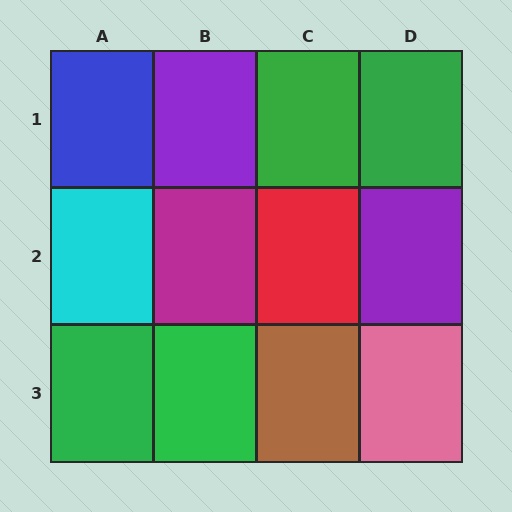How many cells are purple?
2 cells are purple.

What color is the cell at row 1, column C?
Green.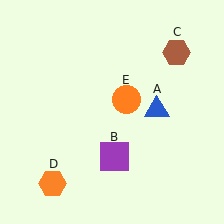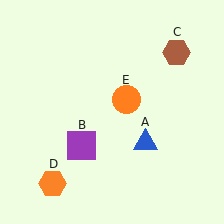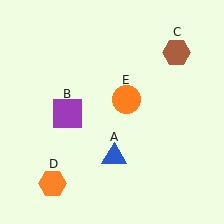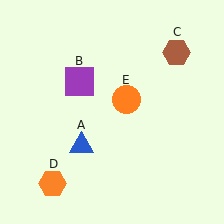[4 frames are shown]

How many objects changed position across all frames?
2 objects changed position: blue triangle (object A), purple square (object B).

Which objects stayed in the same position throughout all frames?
Brown hexagon (object C) and orange hexagon (object D) and orange circle (object E) remained stationary.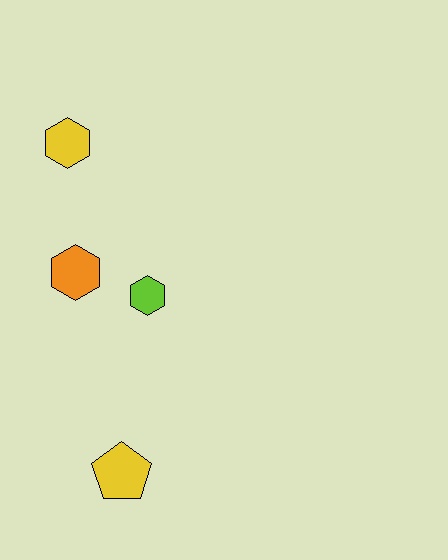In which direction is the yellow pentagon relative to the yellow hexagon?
The yellow pentagon is below the yellow hexagon.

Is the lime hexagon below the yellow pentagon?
No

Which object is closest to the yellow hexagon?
The orange hexagon is closest to the yellow hexagon.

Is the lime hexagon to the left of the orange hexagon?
No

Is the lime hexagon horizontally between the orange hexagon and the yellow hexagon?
No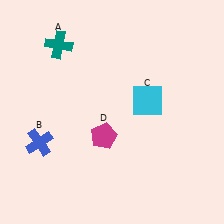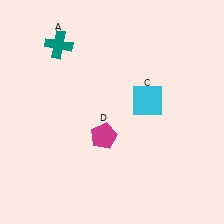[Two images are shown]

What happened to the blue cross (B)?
The blue cross (B) was removed in Image 2. It was in the bottom-left area of Image 1.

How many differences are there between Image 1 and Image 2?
There is 1 difference between the two images.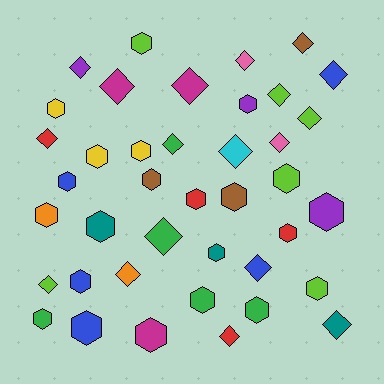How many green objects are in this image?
There are 5 green objects.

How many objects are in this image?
There are 40 objects.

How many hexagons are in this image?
There are 22 hexagons.